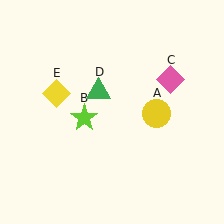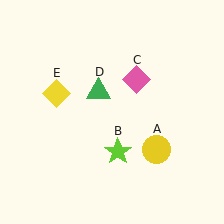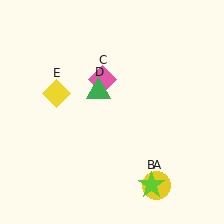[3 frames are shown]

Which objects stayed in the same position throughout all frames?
Green triangle (object D) and yellow diamond (object E) remained stationary.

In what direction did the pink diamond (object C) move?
The pink diamond (object C) moved left.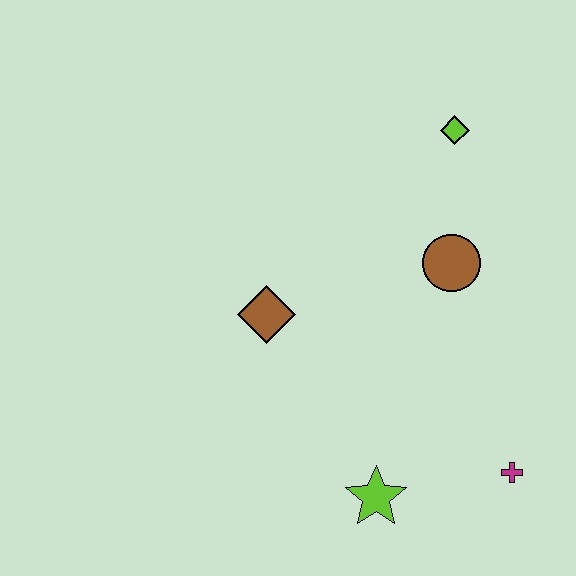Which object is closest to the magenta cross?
The lime star is closest to the magenta cross.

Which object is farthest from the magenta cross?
The lime diamond is farthest from the magenta cross.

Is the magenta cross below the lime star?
No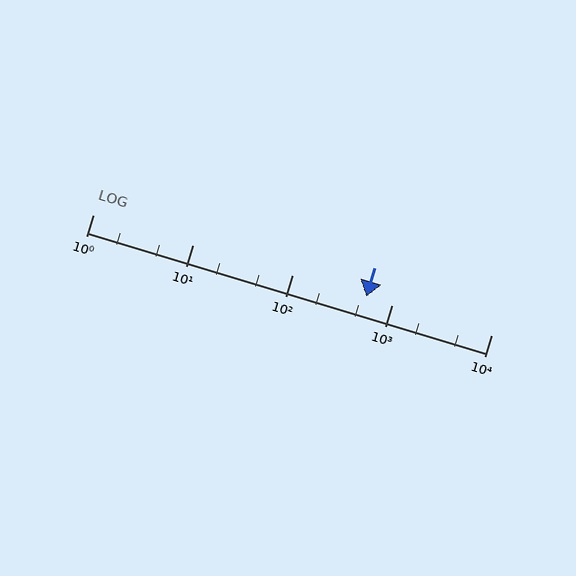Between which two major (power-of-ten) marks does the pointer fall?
The pointer is between 100 and 1000.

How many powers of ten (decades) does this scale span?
The scale spans 4 decades, from 1 to 10000.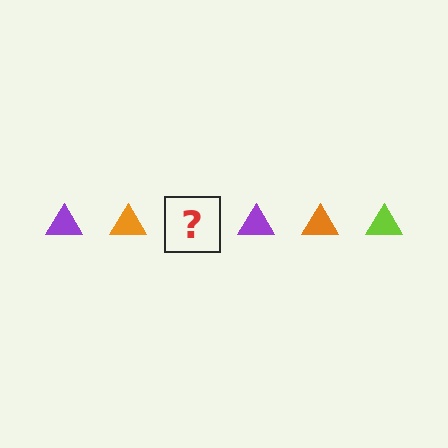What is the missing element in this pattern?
The missing element is a lime triangle.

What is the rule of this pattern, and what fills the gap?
The rule is that the pattern cycles through purple, orange, lime triangles. The gap should be filled with a lime triangle.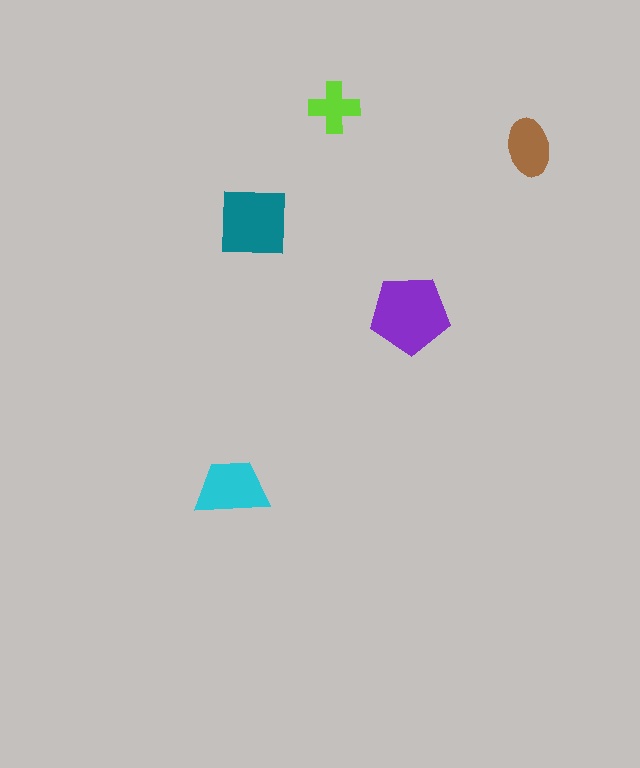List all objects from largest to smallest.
The purple pentagon, the teal square, the cyan trapezoid, the brown ellipse, the lime cross.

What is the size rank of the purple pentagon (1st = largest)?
1st.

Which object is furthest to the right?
The brown ellipse is rightmost.